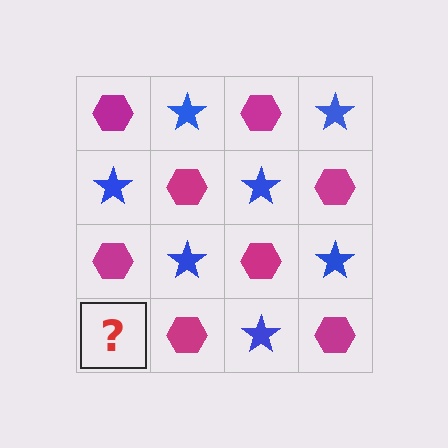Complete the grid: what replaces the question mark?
The question mark should be replaced with a blue star.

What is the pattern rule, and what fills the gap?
The rule is that it alternates magenta hexagon and blue star in a checkerboard pattern. The gap should be filled with a blue star.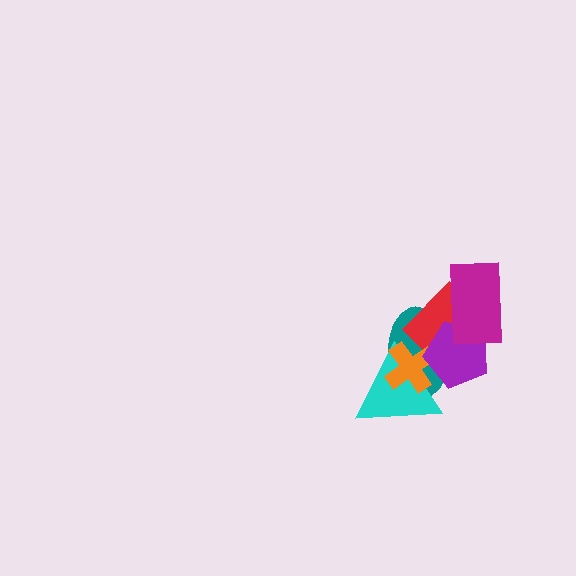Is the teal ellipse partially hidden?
Yes, it is partially covered by another shape.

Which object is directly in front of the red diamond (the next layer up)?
The purple pentagon is directly in front of the red diamond.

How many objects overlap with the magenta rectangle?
3 objects overlap with the magenta rectangle.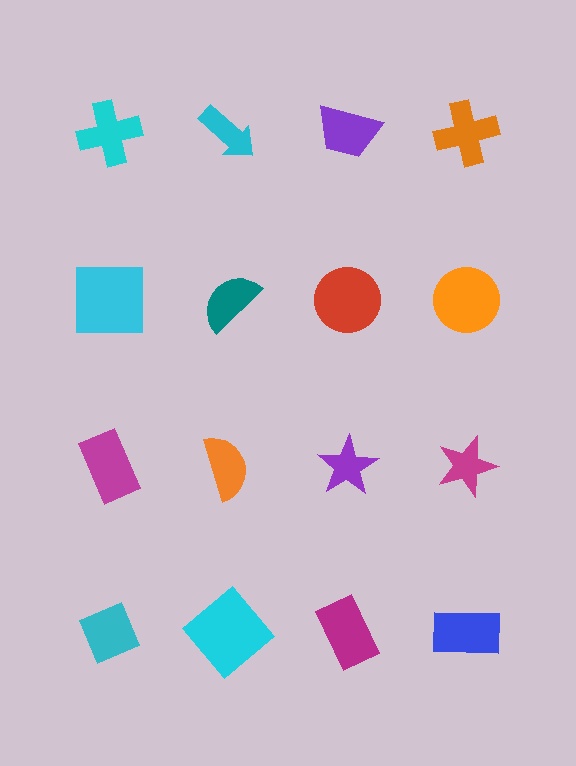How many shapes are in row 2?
4 shapes.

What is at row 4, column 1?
A cyan diamond.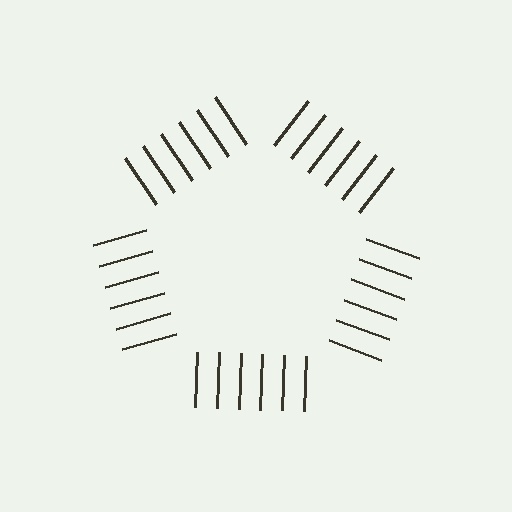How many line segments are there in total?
30 — 6 along each of the 5 edges.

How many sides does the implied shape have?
5 sides — the line-ends trace a pentagon.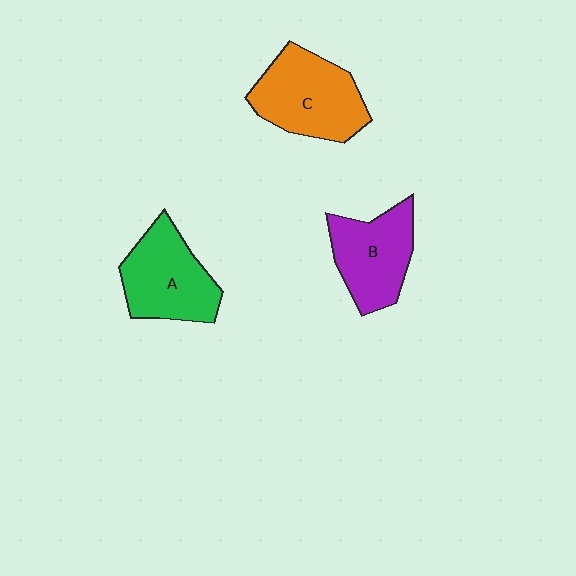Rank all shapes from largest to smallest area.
From largest to smallest: C (orange), A (green), B (purple).